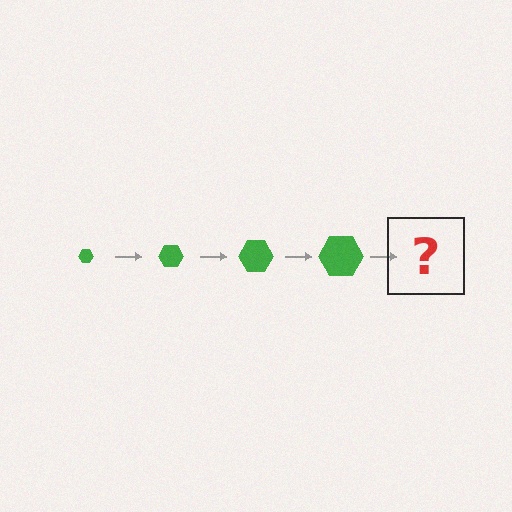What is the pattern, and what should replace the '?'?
The pattern is that the hexagon gets progressively larger each step. The '?' should be a green hexagon, larger than the previous one.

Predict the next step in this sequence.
The next step is a green hexagon, larger than the previous one.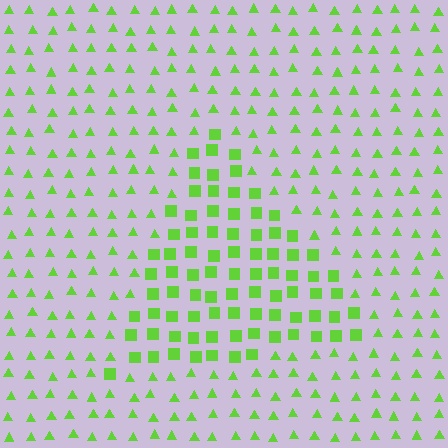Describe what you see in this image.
The image is filled with small lime elements arranged in a uniform grid. A triangle-shaped region contains squares, while the surrounding area contains triangles. The boundary is defined purely by the change in element shape.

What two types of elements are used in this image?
The image uses squares inside the triangle region and triangles outside it.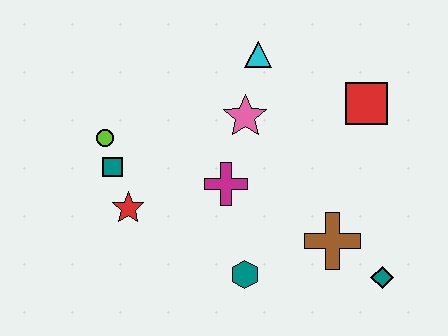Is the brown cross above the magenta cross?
No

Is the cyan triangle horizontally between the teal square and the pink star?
No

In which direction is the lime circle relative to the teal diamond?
The lime circle is to the left of the teal diamond.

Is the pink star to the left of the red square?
Yes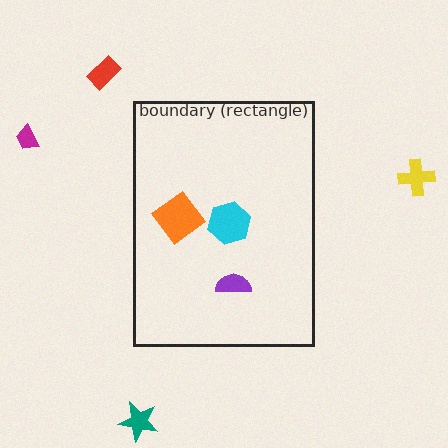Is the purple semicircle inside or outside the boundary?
Inside.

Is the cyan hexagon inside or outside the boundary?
Inside.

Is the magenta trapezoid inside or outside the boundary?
Outside.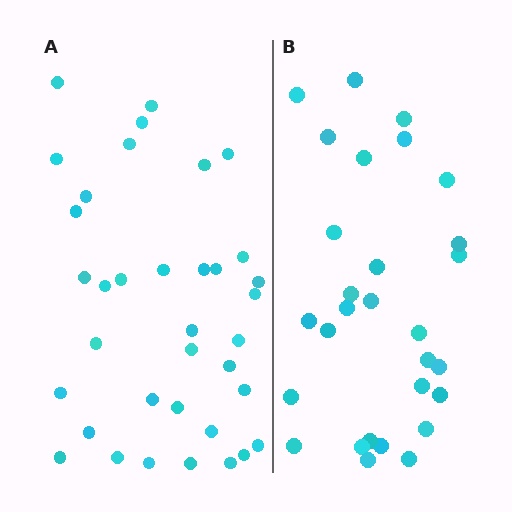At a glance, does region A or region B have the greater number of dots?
Region A (the left region) has more dots.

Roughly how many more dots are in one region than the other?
Region A has roughly 8 or so more dots than region B.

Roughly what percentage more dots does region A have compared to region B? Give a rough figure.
About 25% more.